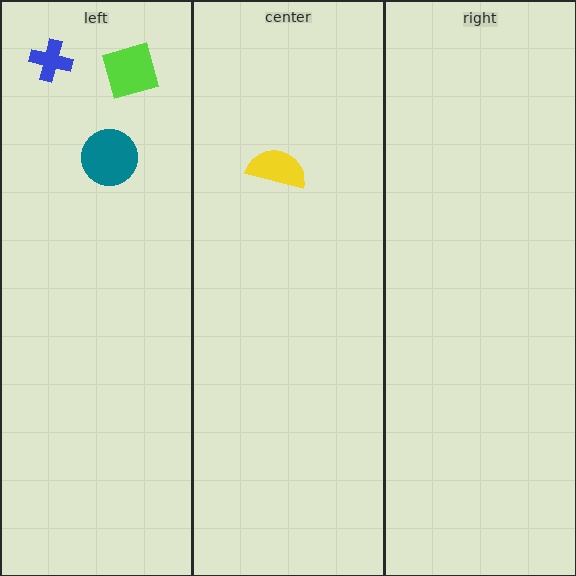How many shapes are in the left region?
3.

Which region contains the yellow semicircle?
The center region.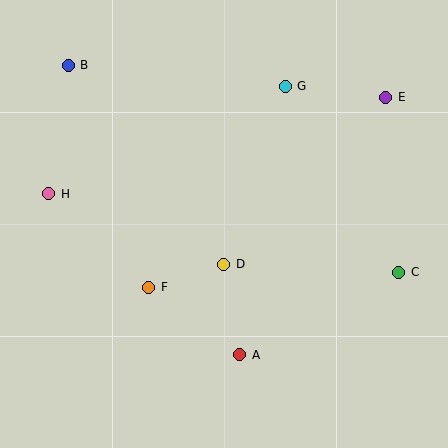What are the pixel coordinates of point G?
Point G is at (285, 86).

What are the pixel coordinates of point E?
Point E is at (386, 97).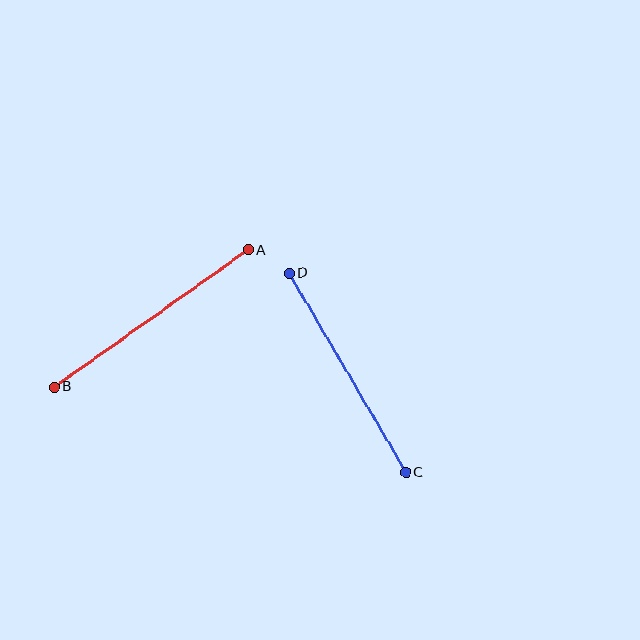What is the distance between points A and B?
The distance is approximately 237 pixels.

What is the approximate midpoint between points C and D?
The midpoint is at approximately (347, 373) pixels.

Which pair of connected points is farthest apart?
Points A and B are farthest apart.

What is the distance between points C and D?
The distance is approximately 231 pixels.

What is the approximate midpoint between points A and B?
The midpoint is at approximately (151, 318) pixels.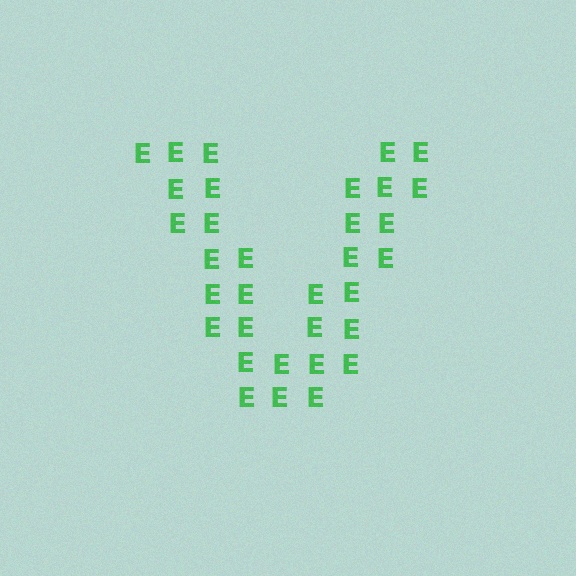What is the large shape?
The large shape is the letter V.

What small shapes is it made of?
It is made of small letter E's.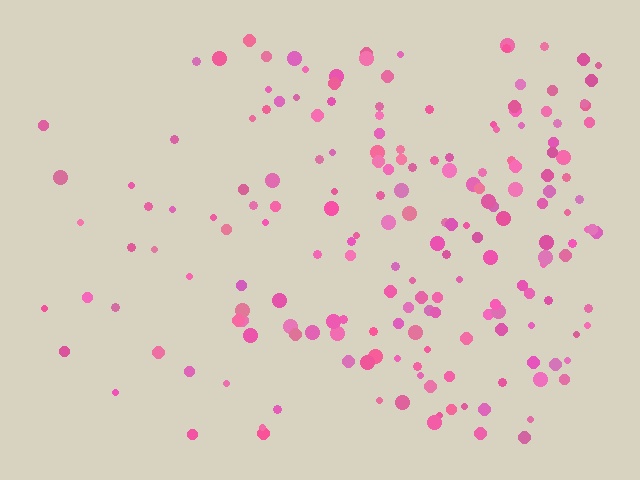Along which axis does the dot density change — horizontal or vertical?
Horizontal.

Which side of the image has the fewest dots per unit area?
The left.